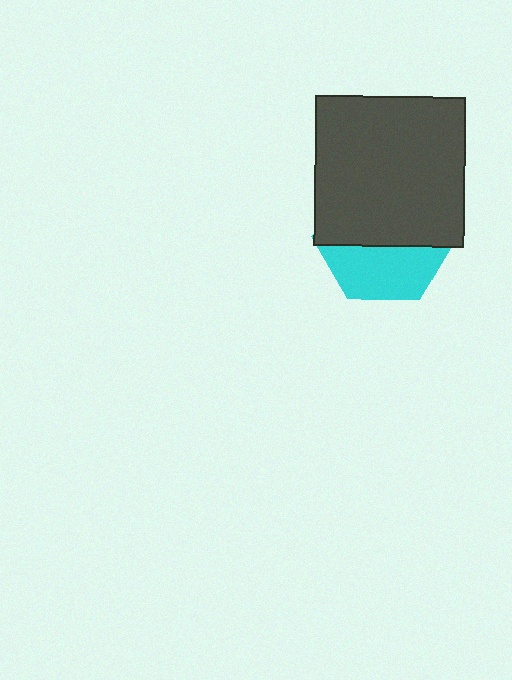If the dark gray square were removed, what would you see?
You would see the complete cyan hexagon.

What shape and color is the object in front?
The object in front is a dark gray square.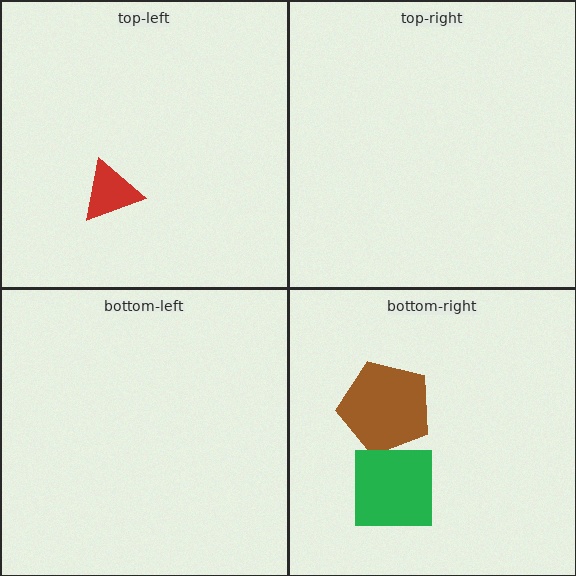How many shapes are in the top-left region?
1.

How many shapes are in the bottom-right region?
2.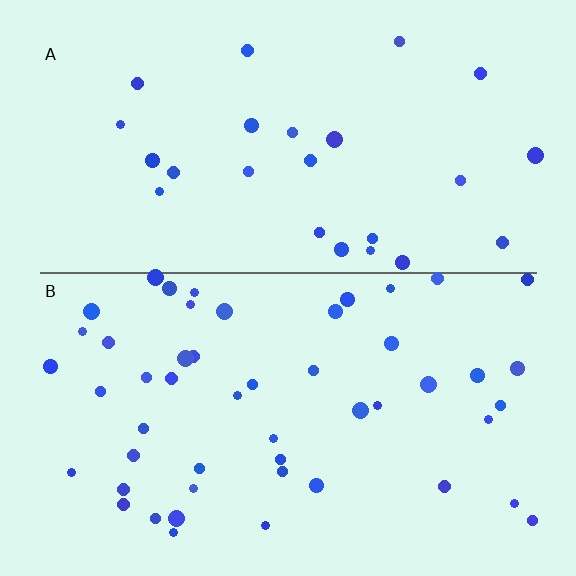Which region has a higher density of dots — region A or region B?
B (the bottom).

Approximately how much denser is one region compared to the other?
Approximately 2.0× — region B over region A.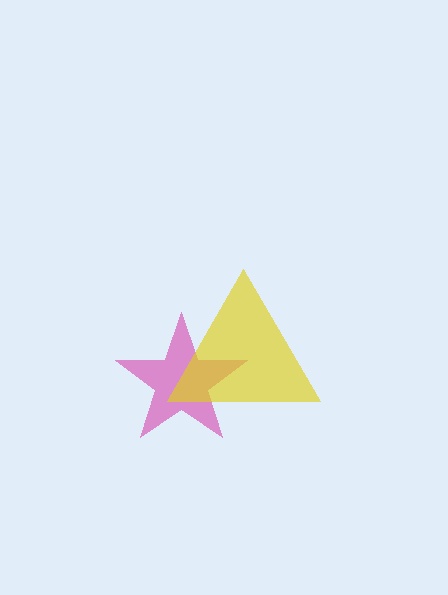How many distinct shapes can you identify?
There are 2 distinct shapes: a magenta star, a yellow triangle.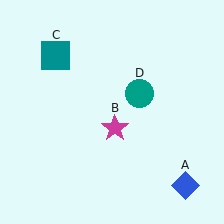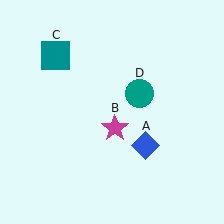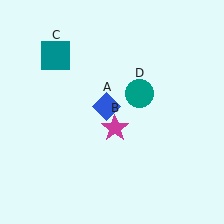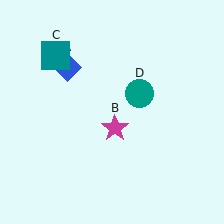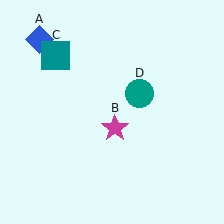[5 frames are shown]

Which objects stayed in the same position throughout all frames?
Magenta star (object B) and teal square (object C) and teal circle (object D) remained stationary.